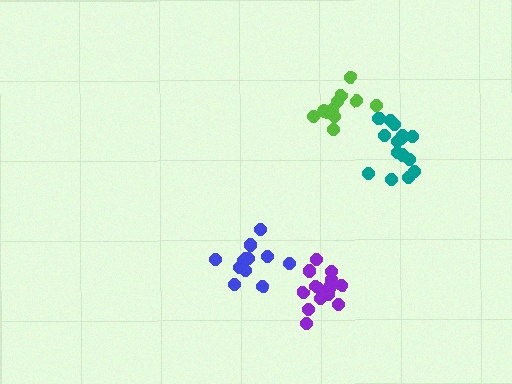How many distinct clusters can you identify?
There are 4 distinct clusters.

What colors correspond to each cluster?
The clusters are colored: purple, blue, teal, lime.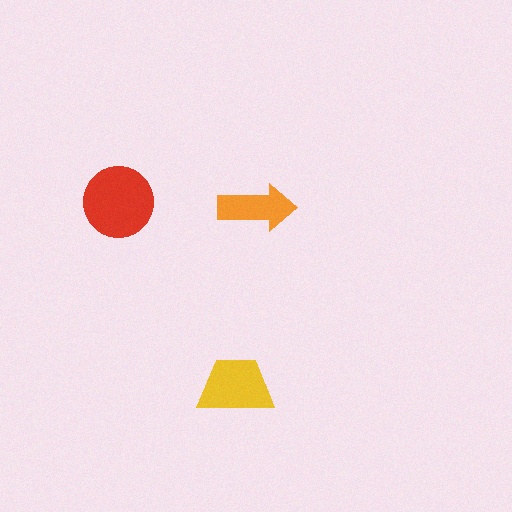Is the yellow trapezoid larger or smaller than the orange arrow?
Larger.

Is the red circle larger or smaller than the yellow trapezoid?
Larger.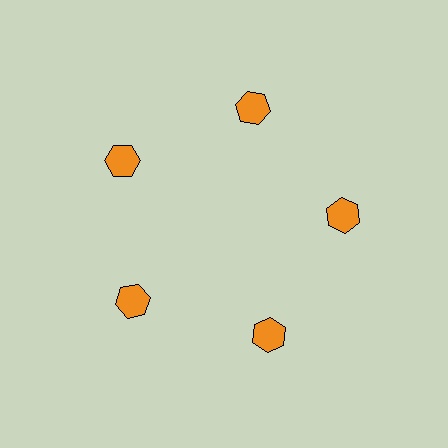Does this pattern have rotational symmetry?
Yes, this pattern has 5-fold rotational symmetry. It looks the same after rotating 72 degrees around the center.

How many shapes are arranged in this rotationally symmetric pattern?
There are 5 shapes, arranged in 5 groups of 1.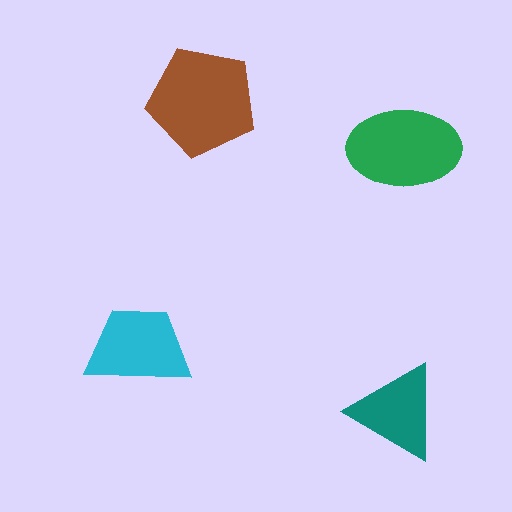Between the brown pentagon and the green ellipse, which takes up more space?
The brown pentagon.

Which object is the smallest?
The teal triangle.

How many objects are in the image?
There are 4 objects in the image.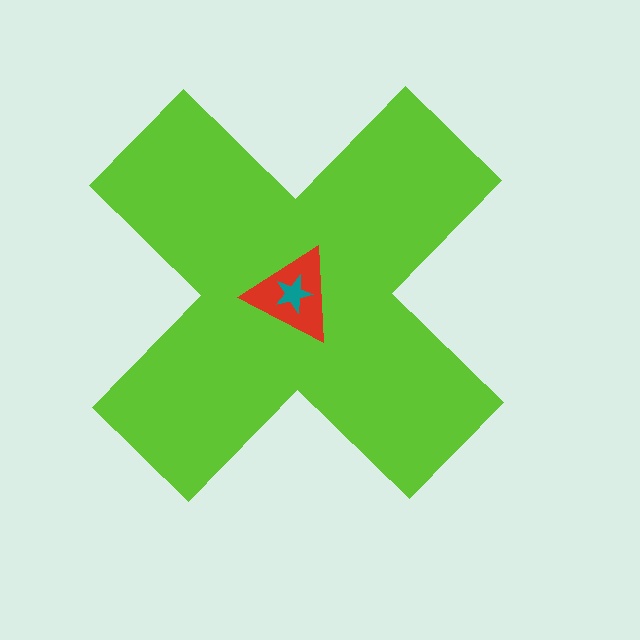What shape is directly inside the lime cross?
The red triangle.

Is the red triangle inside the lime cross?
Yes.